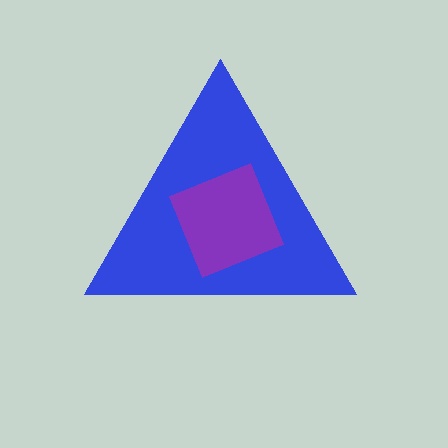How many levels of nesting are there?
2.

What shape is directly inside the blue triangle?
The purple diamond.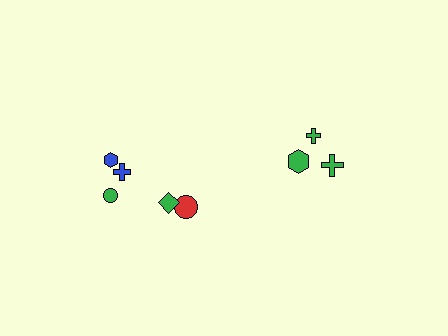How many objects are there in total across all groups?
There are 8 objects.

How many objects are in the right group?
There are 3 objects.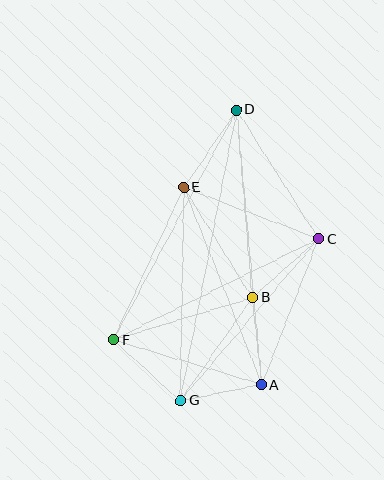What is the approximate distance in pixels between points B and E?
The distance between B and E is approximately 130 pixels.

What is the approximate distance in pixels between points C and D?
The distance between C and D is approximately 153 pixels.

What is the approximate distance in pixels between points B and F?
The distance between B and F is approximately 146 pixels.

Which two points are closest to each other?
Points A and G are closest to each other.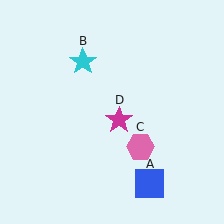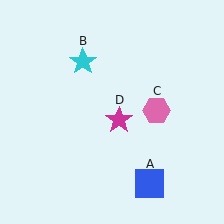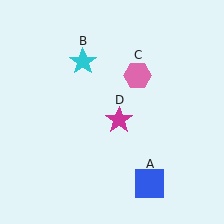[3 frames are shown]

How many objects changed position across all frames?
1 object changed position: pink hexagon (object C).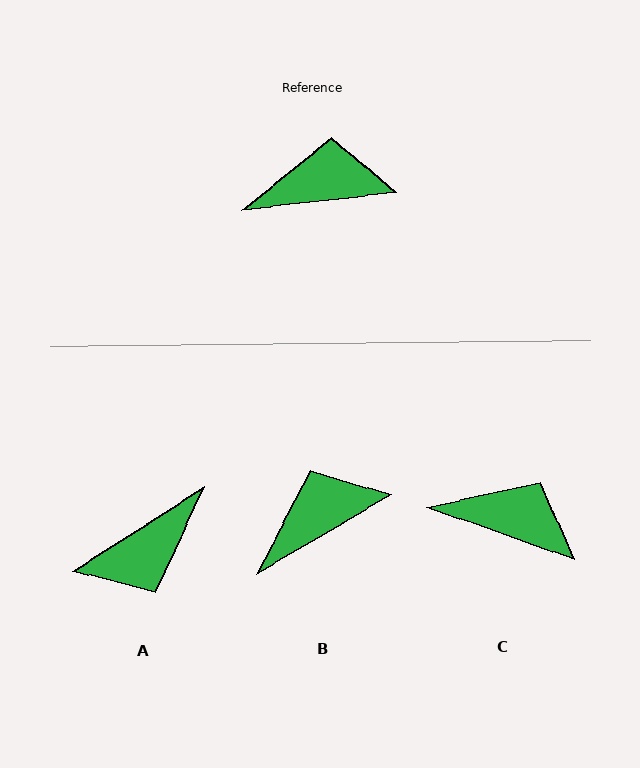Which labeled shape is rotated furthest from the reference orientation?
A, about 154 degrees away.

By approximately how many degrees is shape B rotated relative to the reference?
Approximately 24 degrees counter-clockwise.